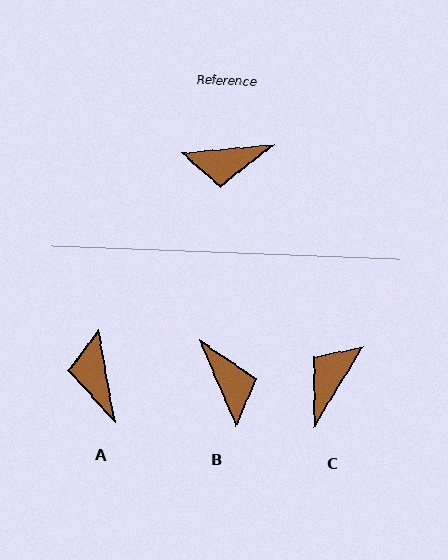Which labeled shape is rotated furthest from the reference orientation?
C, about 127 degrees away.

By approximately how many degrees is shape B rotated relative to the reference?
Approximately 108 degrees counter-clockwise.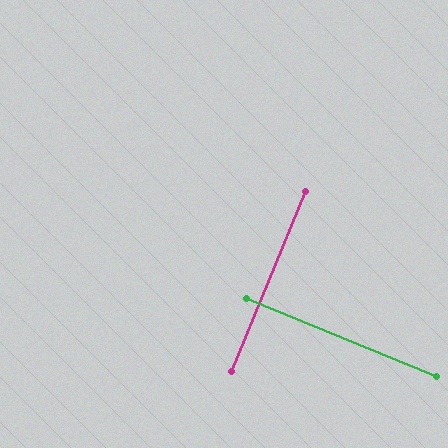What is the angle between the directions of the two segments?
Approximately 90 degrees.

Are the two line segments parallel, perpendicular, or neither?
Perpendicular — they meet at approximately 90°.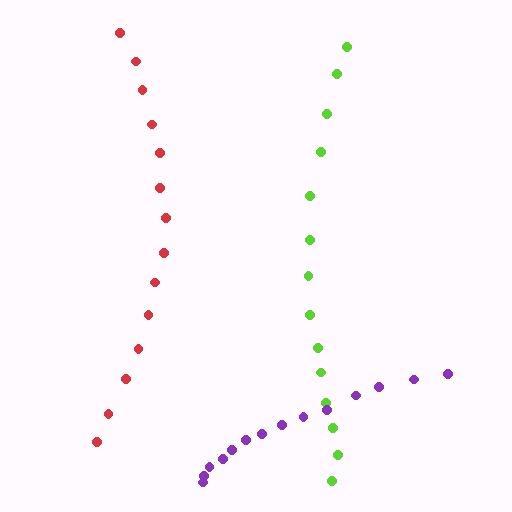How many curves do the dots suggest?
There are 3 distinct paths.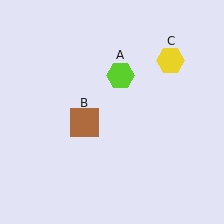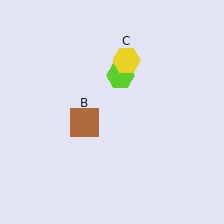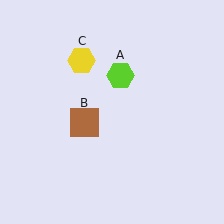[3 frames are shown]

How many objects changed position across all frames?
1 object changed position: yellow hexagon (object C).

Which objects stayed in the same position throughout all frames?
Lime hexagon (object A) and brown square (object B) remained stationary.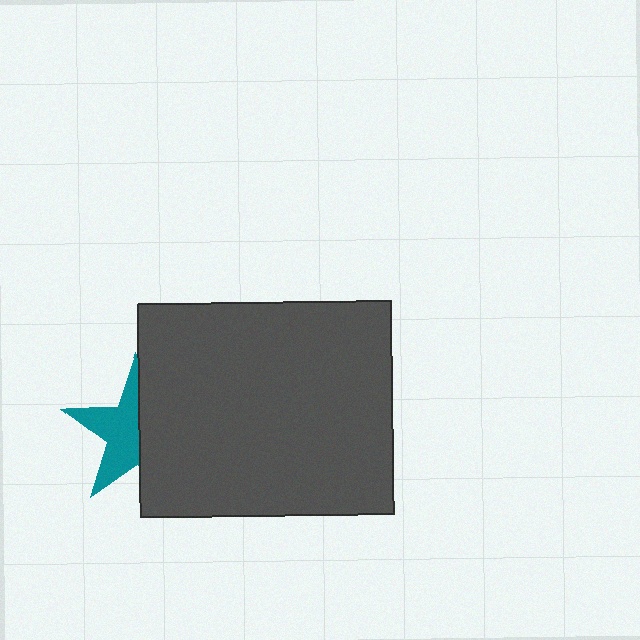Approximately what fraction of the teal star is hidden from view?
Roughly 48% of the teal star is hidden behind the dark gray rectangle.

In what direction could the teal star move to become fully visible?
The teal star could move left. That would shift it out from behind the dark gray rectangle entirely.